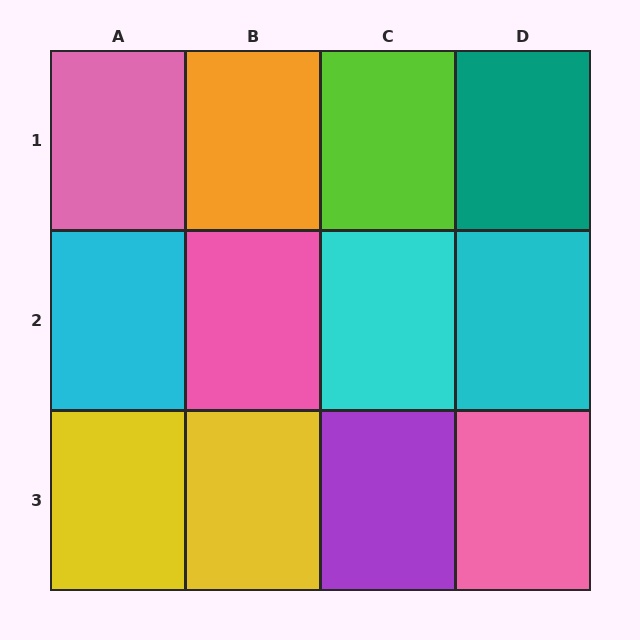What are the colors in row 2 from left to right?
Cyan, pink, cyan, cyan.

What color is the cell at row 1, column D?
Teal.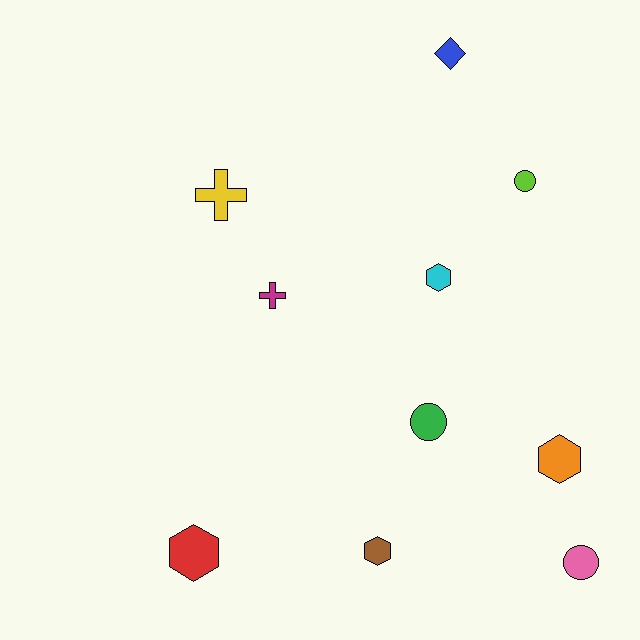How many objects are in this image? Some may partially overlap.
There are 10 objects.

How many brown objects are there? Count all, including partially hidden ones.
There is 1 brown object.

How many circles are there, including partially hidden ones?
There are 3 circles.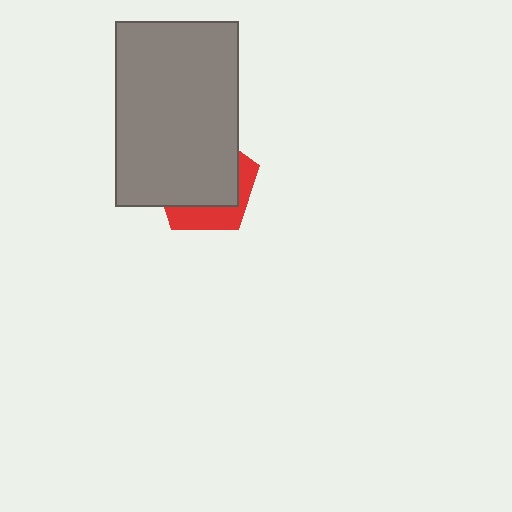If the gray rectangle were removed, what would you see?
You would see the complete red pentagon.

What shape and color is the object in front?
The object in front is a gray rectangle.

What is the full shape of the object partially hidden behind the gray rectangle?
The partially hidden object is a red pentagon.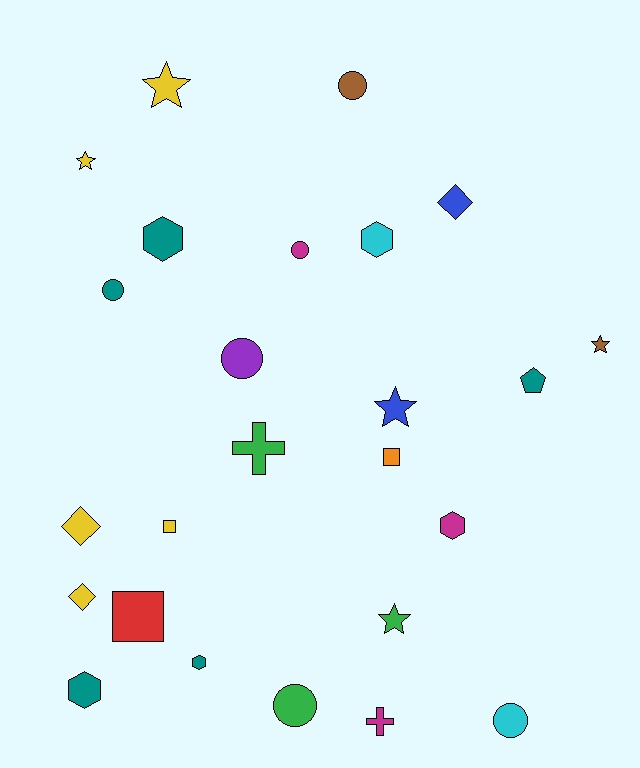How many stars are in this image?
There are 5 stars.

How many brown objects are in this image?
There are 2 brown objects.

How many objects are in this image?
There are 25 objects.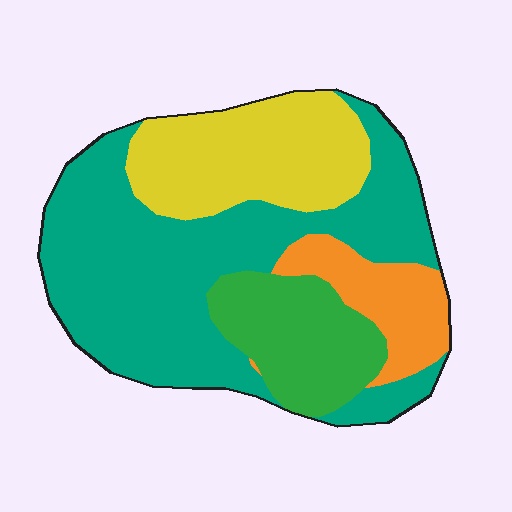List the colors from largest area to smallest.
From largest to smallest: teal, yellow, green, orange.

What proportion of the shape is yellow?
Yellow takes up about one quarter (1/4) of the shape.